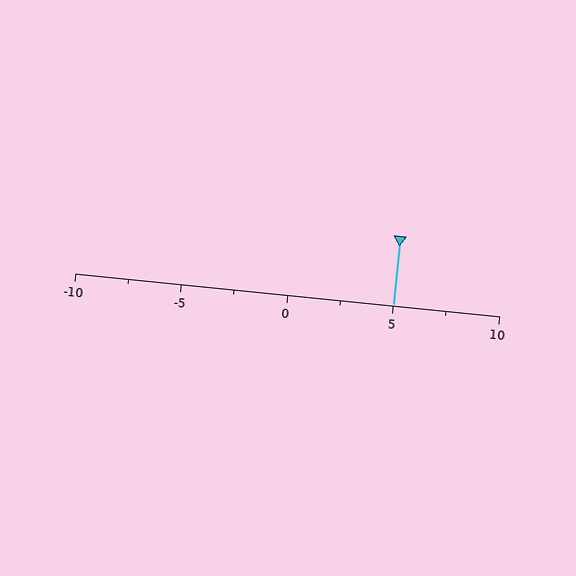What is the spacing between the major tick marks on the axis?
The major ticks are spaced 5 apart.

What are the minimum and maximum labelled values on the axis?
The axis runs from -10 to 10.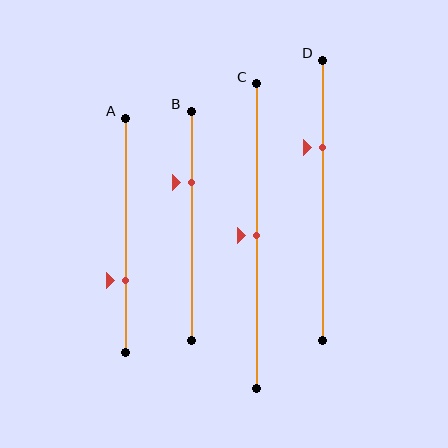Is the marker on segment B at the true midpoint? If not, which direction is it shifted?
No, the marker on segment B is shifted upward by about 19% of the segment length.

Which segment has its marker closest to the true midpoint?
Segment C has its marker closest to the true midpoint.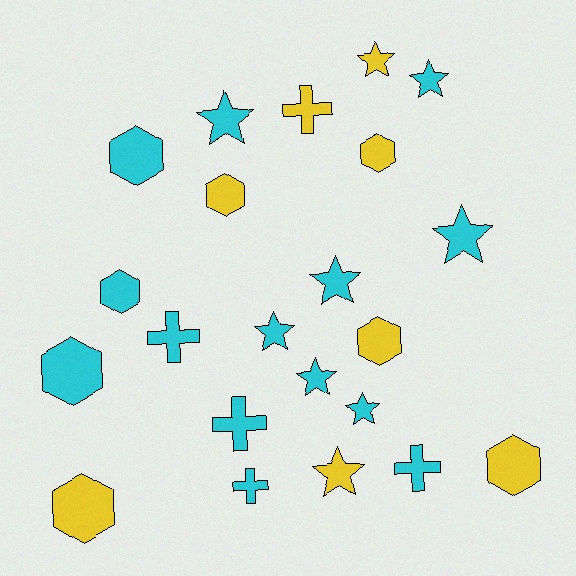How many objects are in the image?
There are 22 objects.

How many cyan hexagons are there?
There are 3 cyan hexagons.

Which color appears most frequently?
Cyan, with 14 objects.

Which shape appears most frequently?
Star, with 9 objects.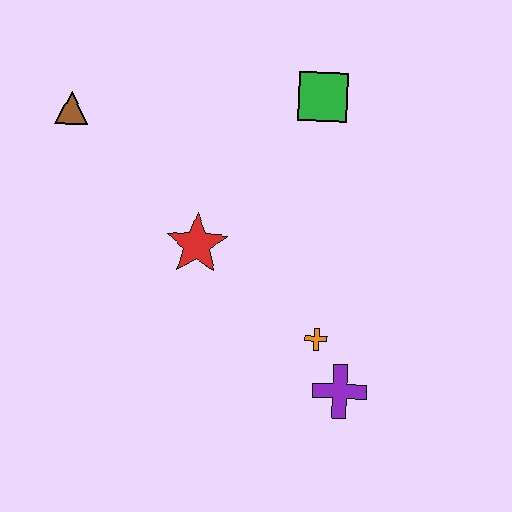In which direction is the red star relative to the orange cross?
The red star is to the left of the orange cross.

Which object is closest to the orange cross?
The purple cross is closest to the orange cross.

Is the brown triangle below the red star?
No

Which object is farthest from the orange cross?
The brown triangle is farthest from the orange cross.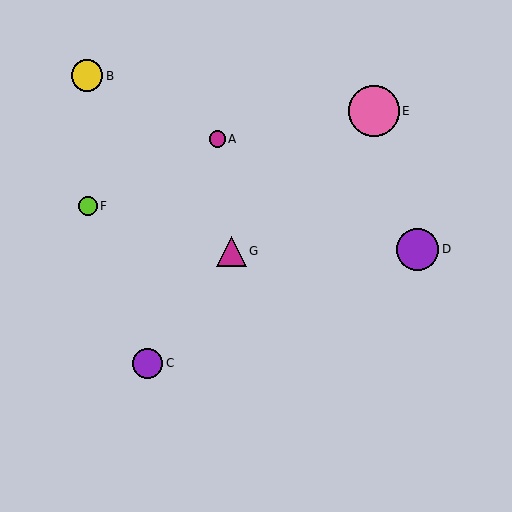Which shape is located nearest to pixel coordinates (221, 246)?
The magenta triangle (labeled G) at (231, 251) is nearest to that location.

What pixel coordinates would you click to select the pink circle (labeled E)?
Click at (374, 111) to select the pink circle E.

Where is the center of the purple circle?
The center of the purple circle is at (148, 363).